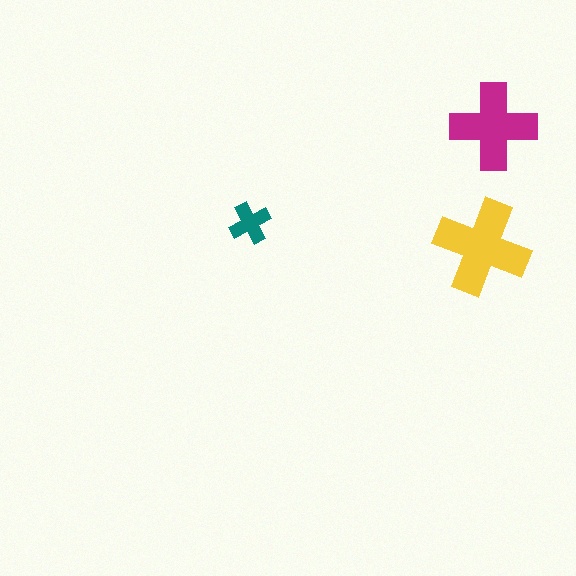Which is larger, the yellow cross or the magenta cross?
The yellow one.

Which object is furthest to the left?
The teal cross is leftmost.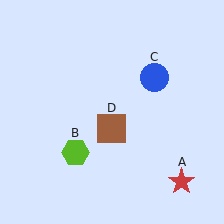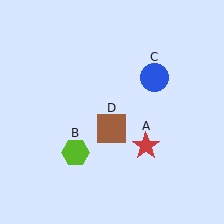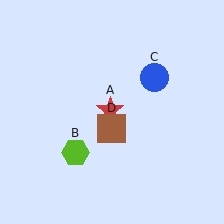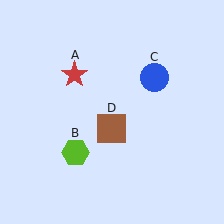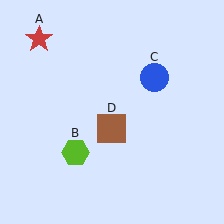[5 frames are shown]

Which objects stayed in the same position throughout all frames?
Lime hexagon (object B) and blue circle (object C) and brown square (object D) remained stationary.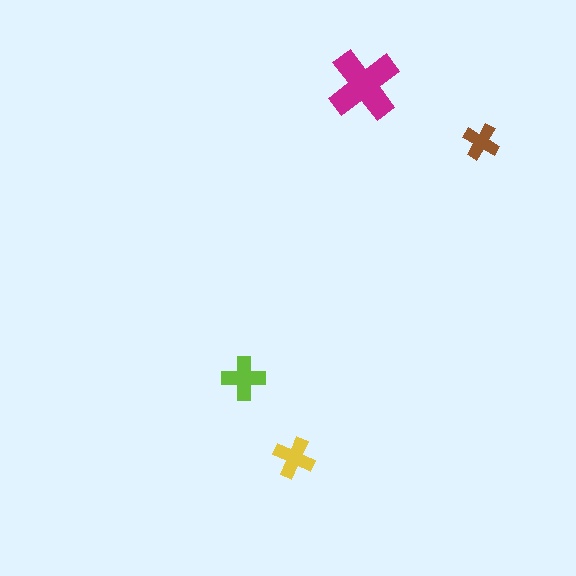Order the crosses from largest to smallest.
the magenta one, the lime one, the yellow one, the brown one.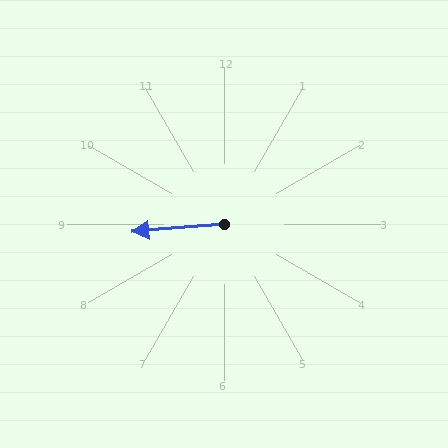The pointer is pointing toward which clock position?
Roughly 9 o'clock.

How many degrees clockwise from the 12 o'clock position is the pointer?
Approximately 265 degrees.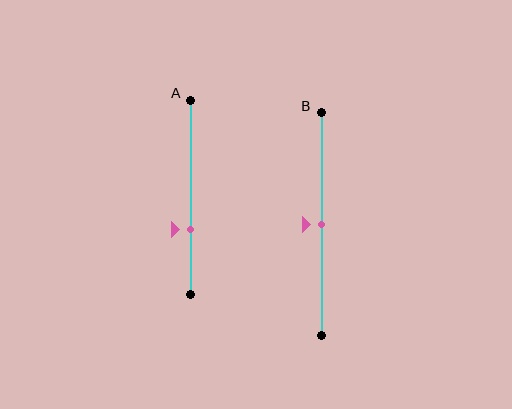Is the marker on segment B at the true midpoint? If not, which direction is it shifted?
Yes, the marker on segment B is at the true midpoint.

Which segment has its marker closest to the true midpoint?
Segment B has its marker closest to the true midpoint.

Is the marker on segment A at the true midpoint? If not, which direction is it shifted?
No, the marker on segment A is shifted downward by about 17% of the segment length.